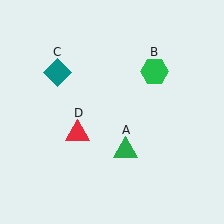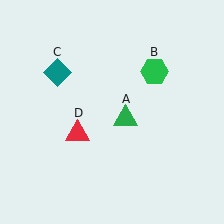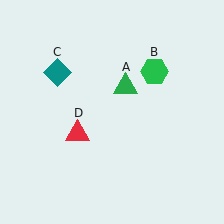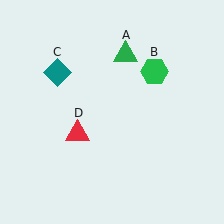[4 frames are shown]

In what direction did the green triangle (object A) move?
The green triangle (object A) moved up.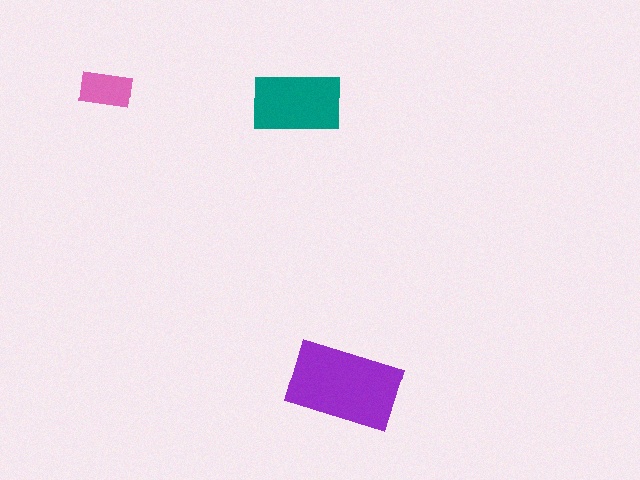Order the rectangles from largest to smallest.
the purple one, the teal one, the pink one.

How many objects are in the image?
There are 3 objects in the image.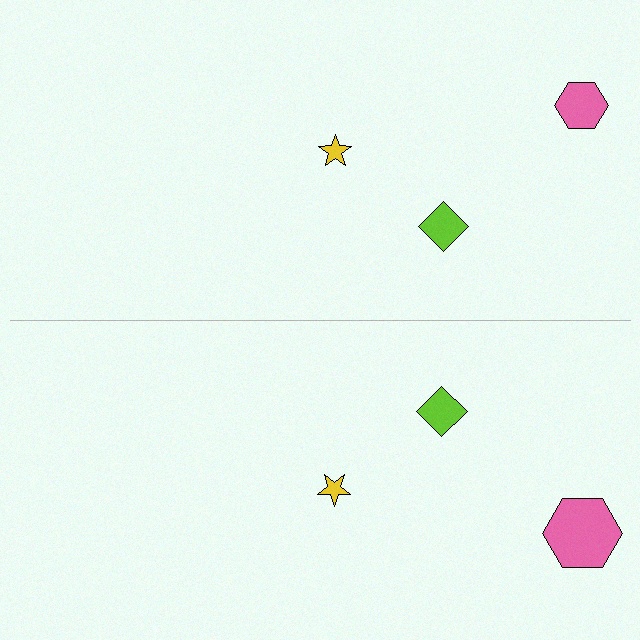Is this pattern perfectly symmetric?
No, the pattern is not perfectly symmetric. The pink hexagon on the bottom side has a different size than its mirror counterpart.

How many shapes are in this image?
There are 6 shapes in this image.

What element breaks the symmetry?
The pink hexagon on the bottom side has a different size than its mirror counterpart.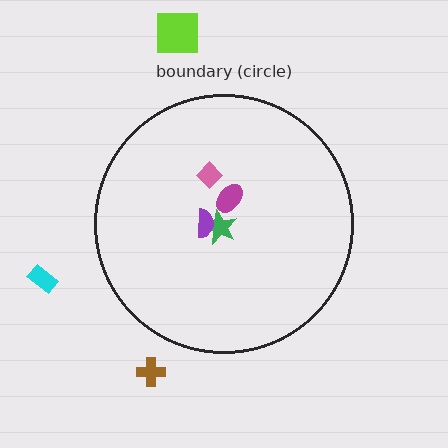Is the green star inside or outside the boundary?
Inside.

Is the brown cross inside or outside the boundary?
Outside.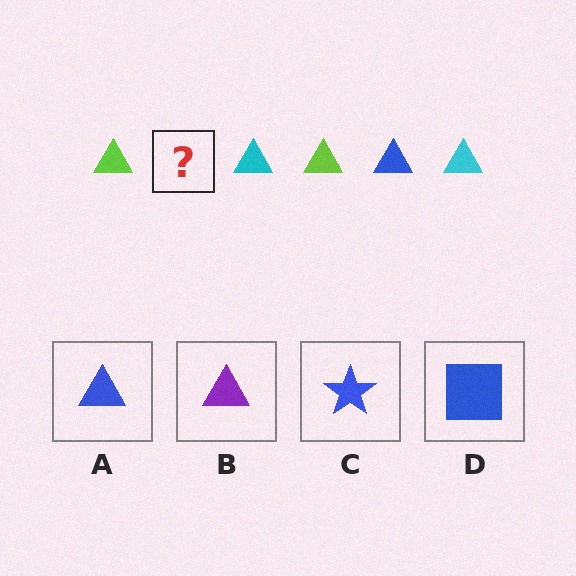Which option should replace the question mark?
Option A.